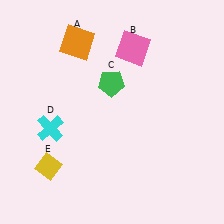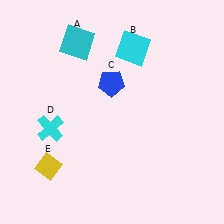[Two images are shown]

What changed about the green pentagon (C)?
In Image 1, C is green. In Image 2, it changed to blue.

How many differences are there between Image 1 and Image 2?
There are 3 differences between the two images.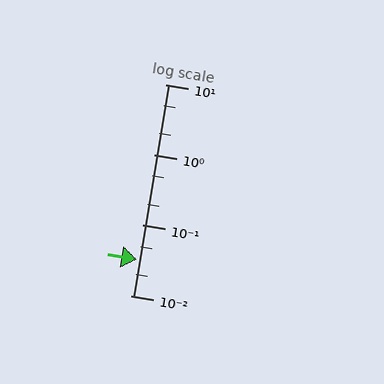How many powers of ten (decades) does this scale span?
The scale spans 3 decades, from 0.01 to 10.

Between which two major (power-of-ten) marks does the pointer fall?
The pointer is between 0.01 and 0.1.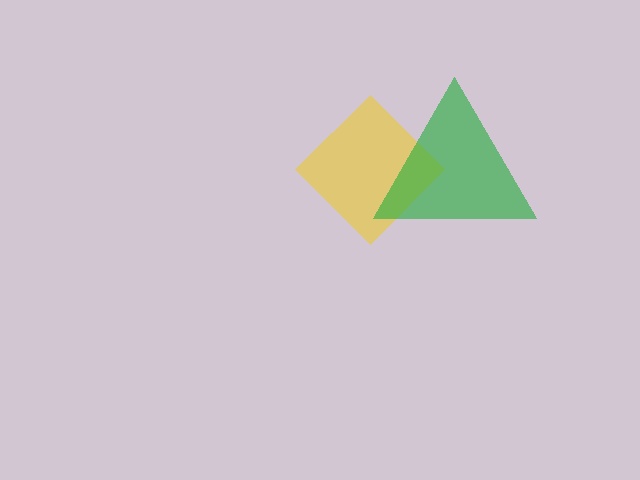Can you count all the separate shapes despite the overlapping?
Yes, there are 2 separate shapes.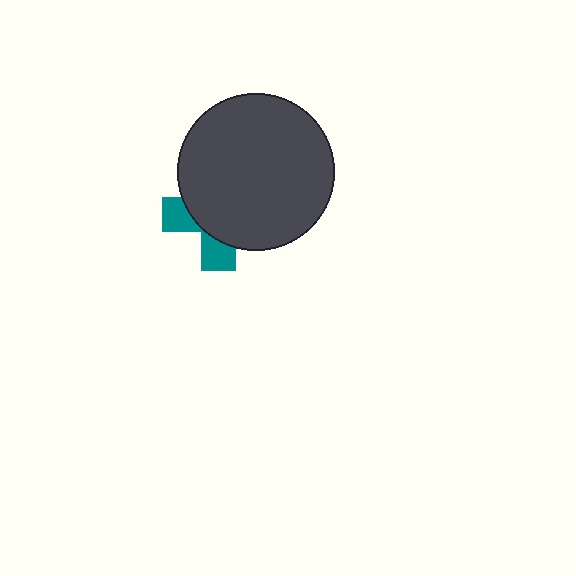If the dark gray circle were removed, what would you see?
You would see the complete teal cross.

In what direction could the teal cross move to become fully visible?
The teal cross could move toward the lower-left. That would shift it out from behind the dark gray circle entirely.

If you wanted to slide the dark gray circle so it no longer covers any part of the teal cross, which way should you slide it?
Slide it toward the upper-right — that is the most direct way to separate the two shapes.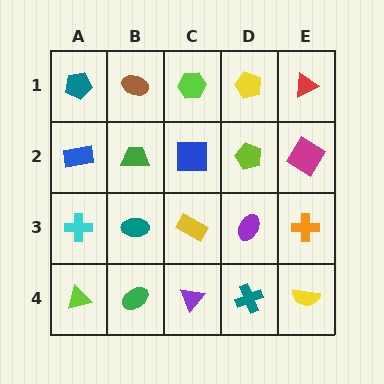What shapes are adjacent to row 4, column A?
A cyan cross (row 3, column A), a green ellipse (row 4, column B).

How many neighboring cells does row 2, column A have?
3.